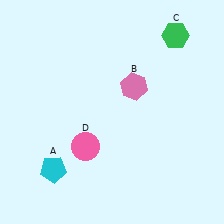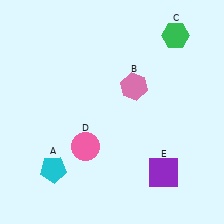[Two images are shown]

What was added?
A purple square (E) was added in Image 2.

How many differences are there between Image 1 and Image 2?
There is 1 difference between the two images.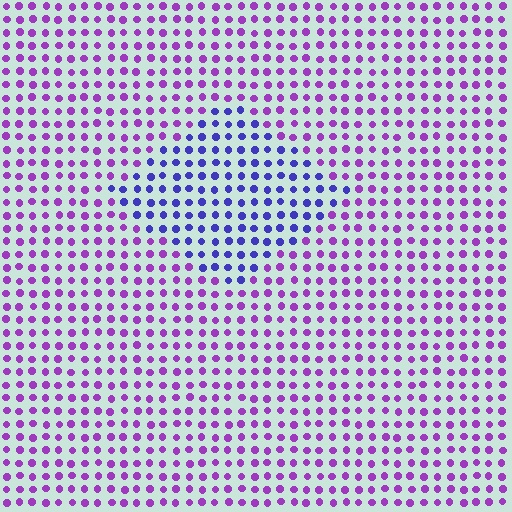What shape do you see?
I see a diamond.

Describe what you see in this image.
The image is filled with small purple elements in a uniform arrangement. A diamond-shaped region is visible where the elements are tinted to a slightly different hue, forming a subtle color boundary.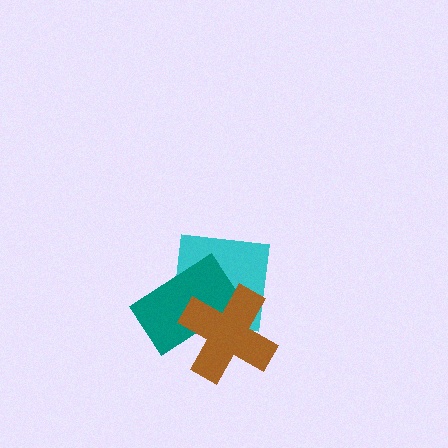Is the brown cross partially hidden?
No, no other shape covers it.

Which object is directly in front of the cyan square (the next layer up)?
The teal rectangle is directly in front of the cyan square.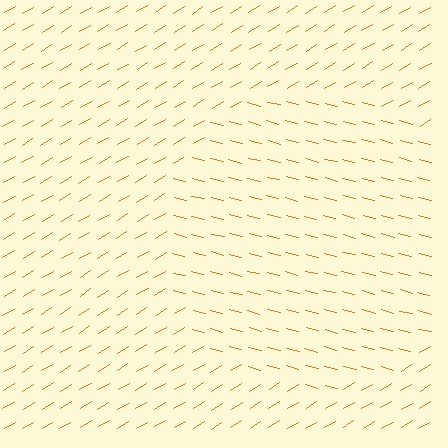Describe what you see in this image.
The image is filled with small orange line segments. A circle region in the image has lines oriented differently from the surrounding lines, creating a visible texture boundary.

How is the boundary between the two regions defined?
The boundary is defined purely by a change in line orientation (approximately 45 degrees difference). All lines are the same color and thickness.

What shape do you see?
I see a circle.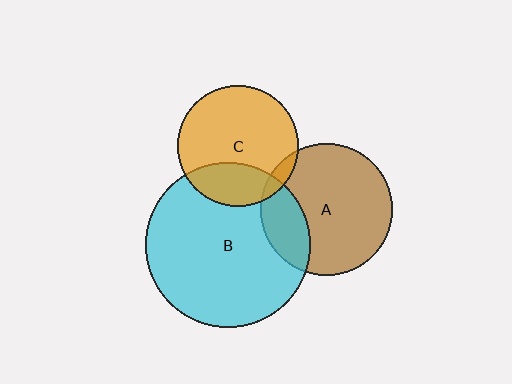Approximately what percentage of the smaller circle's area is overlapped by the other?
Approximately 5%.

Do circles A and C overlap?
Yes.